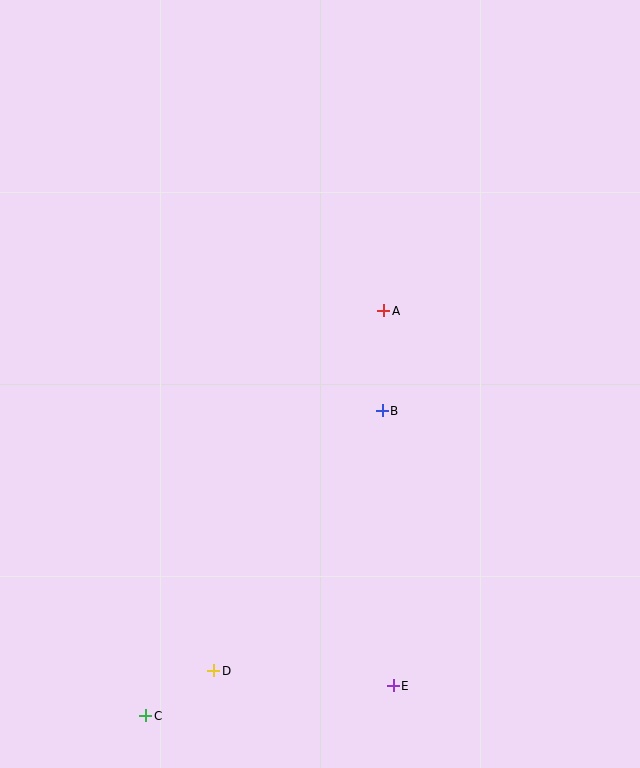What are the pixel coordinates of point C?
Point C is at (146, 716).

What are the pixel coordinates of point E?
Point E is at (393, 686).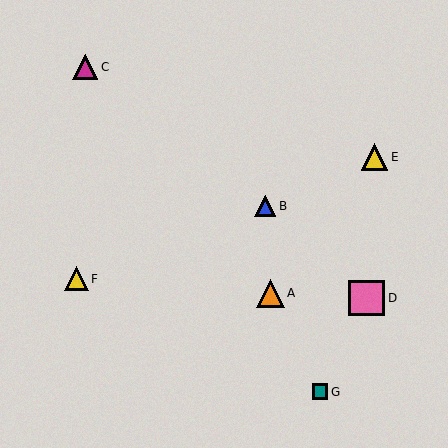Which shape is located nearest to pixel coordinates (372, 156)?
The yellow triangle (labeled E) at (375, 157) is nearest to that location.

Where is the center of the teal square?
The center of the teal square is at (320, 392).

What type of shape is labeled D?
Shape D is a pink square.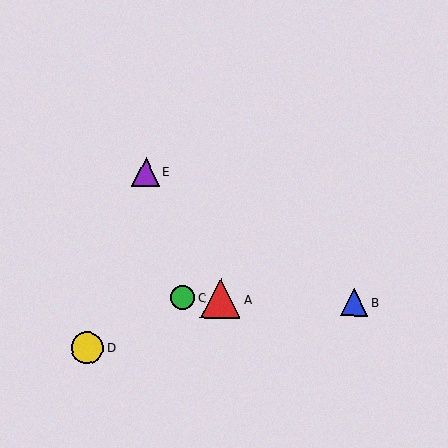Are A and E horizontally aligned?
No, A is at y≈299 and E is at y≈172.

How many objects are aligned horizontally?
3 objects (A, B, C) are aligned horizontally.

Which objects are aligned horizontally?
Objects A, B, C are aligned horizontally.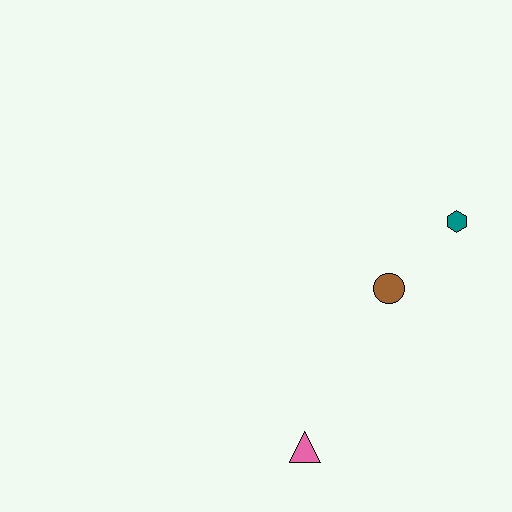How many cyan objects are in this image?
There are no cyan objects.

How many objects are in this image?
There are 3 objects.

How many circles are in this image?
There is 1 circle.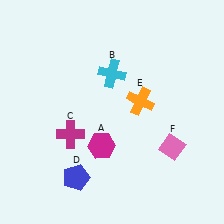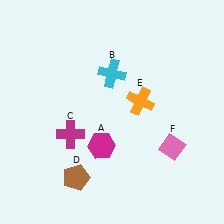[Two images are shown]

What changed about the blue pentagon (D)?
In Image 1, D is blue. In Image 2, it changed to brown.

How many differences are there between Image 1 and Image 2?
There is 1 difference between the two images.